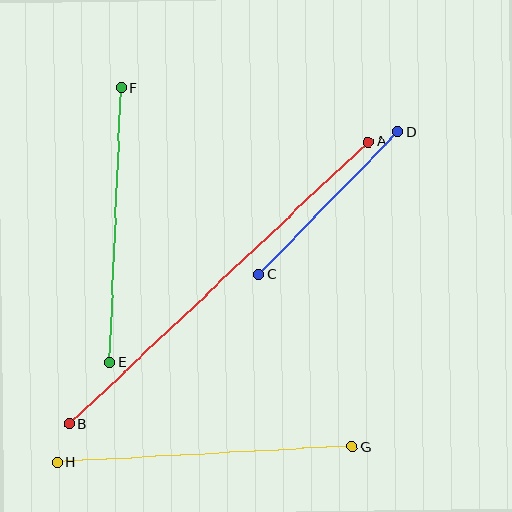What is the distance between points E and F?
The distance is approximately 275 pixels.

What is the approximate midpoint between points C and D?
The midpoint is at approximately (328, 203) pixels.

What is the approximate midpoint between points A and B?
The midpoint is at approximately (219, 283) pixels.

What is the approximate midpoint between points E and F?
The midpoint is at approximately (115, 225) pixels.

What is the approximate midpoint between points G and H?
The midpoint is at approximately (204, 454) pixels.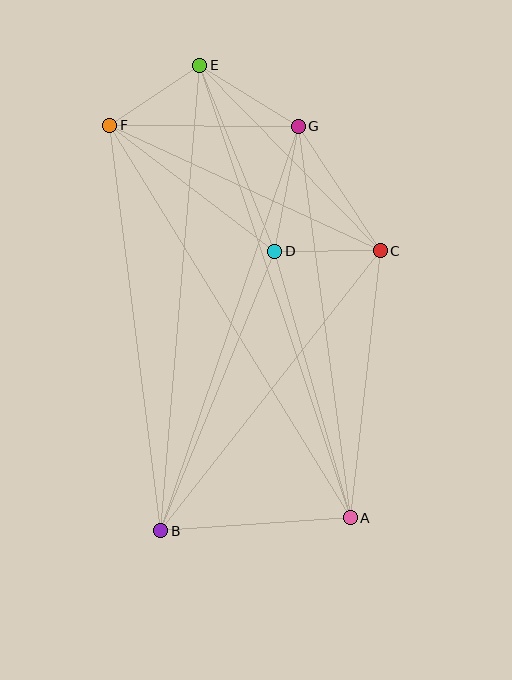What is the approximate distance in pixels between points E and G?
The distance between E and G is approximately 116 pixels.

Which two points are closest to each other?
Points C and D are closest to each other.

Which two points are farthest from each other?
Points A and E are farthest from each other.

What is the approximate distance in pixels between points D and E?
The distance between D and E is approximately 200 pixels.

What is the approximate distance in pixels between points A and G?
The distance between A and G is approximately 395 pixels.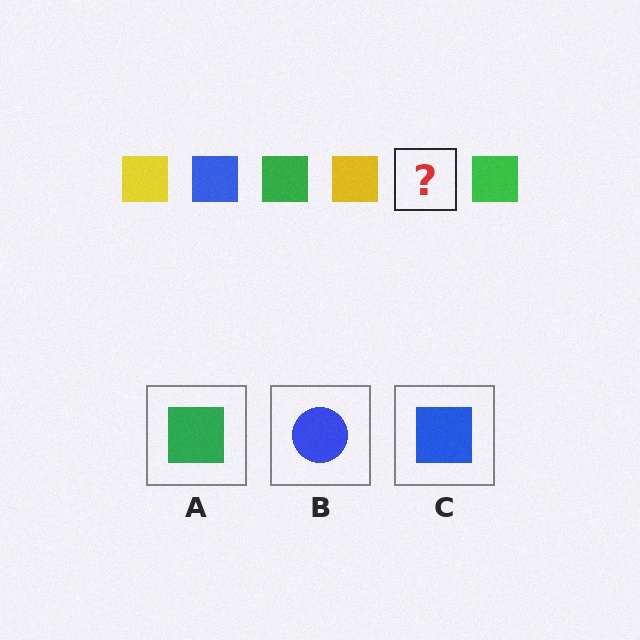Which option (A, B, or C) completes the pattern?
C.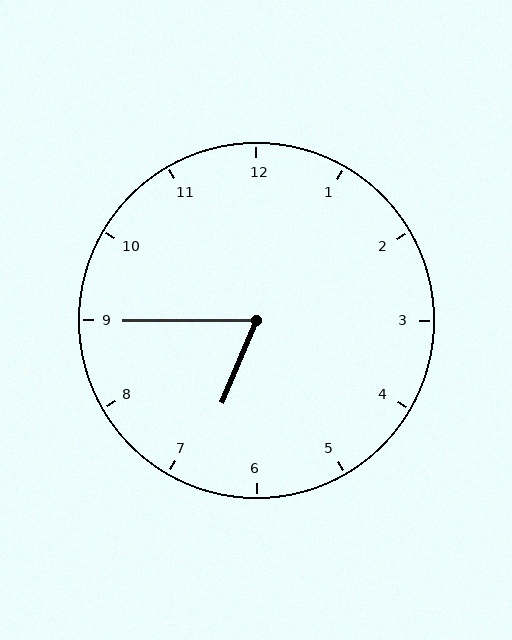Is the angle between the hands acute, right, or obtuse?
It is acute.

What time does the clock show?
6:45.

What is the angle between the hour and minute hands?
Approximately 68 degrees.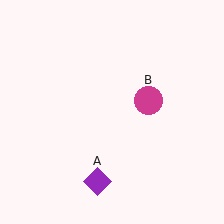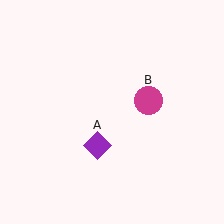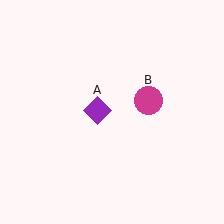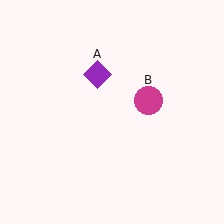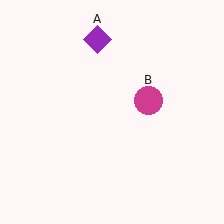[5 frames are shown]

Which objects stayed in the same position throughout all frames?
Magenta circle (object B) remained stationary.